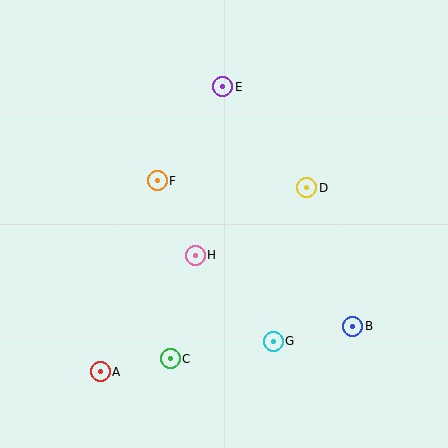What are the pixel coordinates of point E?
Point E is at (223, 87).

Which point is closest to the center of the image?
Point H at (195, 255) is closest to the center.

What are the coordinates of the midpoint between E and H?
The midpoint between E and H is at (209, 171).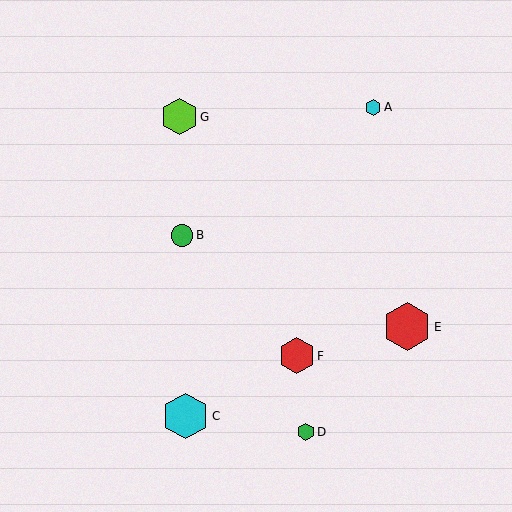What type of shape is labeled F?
Shape F is a red hexagon.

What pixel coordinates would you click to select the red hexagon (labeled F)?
Click at (297, 356) to select the red hexagon F.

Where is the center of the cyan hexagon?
The center of the cyan hexagon is at (186, 416).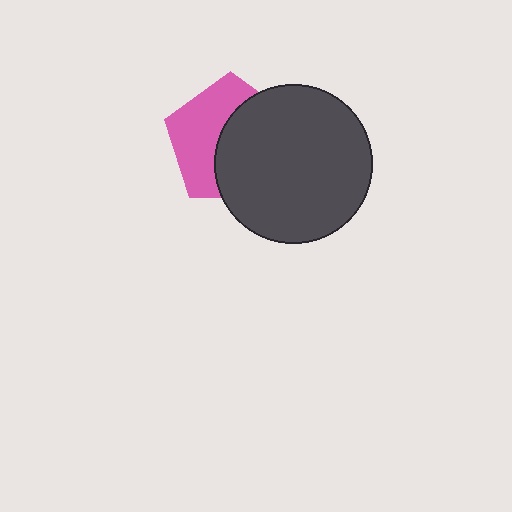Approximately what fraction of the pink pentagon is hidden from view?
Roughly 54% of the pink pentagon is hidden behind the dark gray circle.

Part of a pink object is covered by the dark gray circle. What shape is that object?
It is a pentagon.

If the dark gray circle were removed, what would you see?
You would see the complete pink pentagon.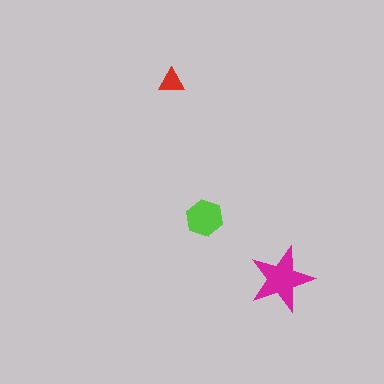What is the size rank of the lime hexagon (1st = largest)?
2nd.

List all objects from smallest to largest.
The red triangle, the lime hexagon, the magenta star.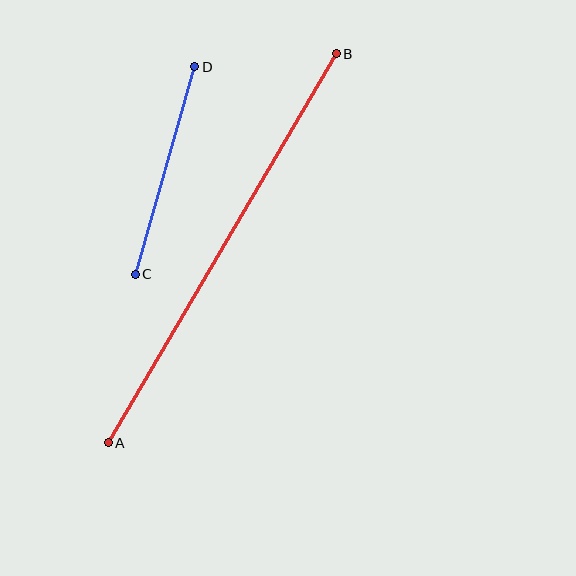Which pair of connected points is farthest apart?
Points A and B are farthest apart.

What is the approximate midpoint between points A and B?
The midpoint is at approximately (222, 248) pixels.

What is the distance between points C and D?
The distance is approximately 216 pixels.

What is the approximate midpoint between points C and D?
The midpoint is at approximately (165, 171) pixels.